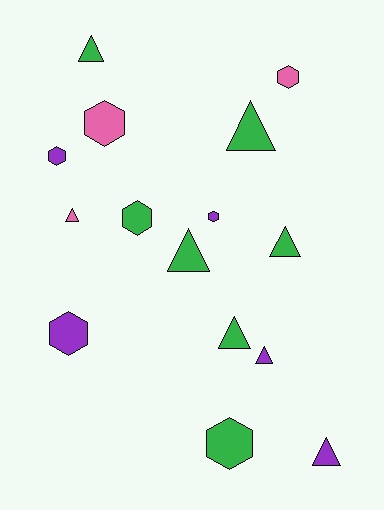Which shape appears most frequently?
Triangle, with 8 objects.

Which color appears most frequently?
Green, with 7 objects.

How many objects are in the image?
There are 15 objects.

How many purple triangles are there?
There are 2 purple triangles.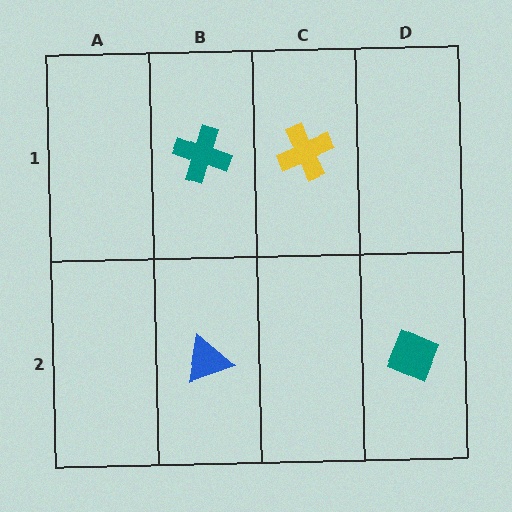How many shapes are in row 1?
2 shapes.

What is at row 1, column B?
A teal cross.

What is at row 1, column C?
A yellow cross.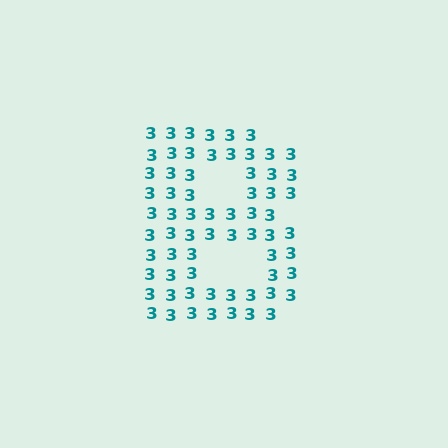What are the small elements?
The small elements are digit 3's.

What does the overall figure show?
The overall figure shows the letter B.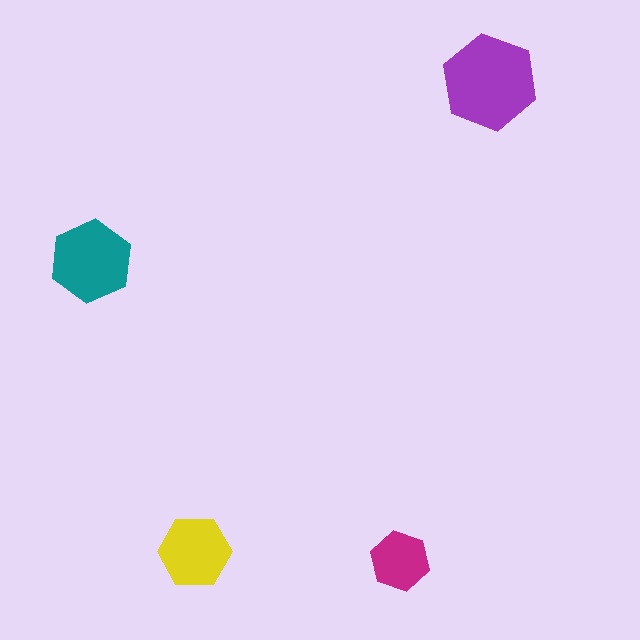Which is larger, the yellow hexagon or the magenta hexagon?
The yellow one.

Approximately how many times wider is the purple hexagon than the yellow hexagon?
About 1.5 times wider.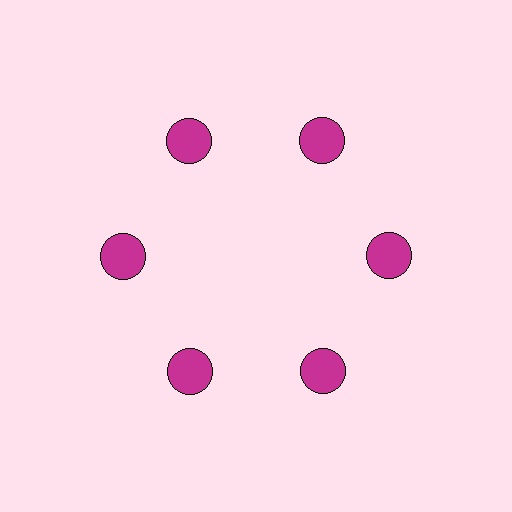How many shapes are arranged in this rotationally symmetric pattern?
There are 6 shapes, arranged in 6 groups of 1.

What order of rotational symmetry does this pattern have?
This pattern has 6-fold rotational symmetry.